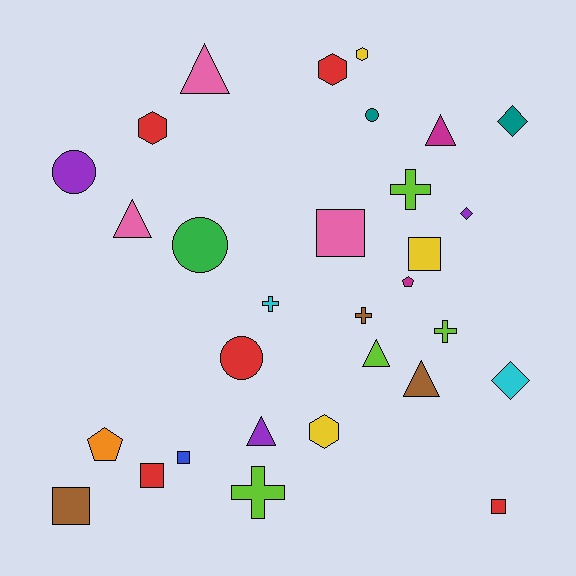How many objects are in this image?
There are 30 objects.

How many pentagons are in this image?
There are 2 pentagons.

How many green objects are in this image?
There is 1 green object.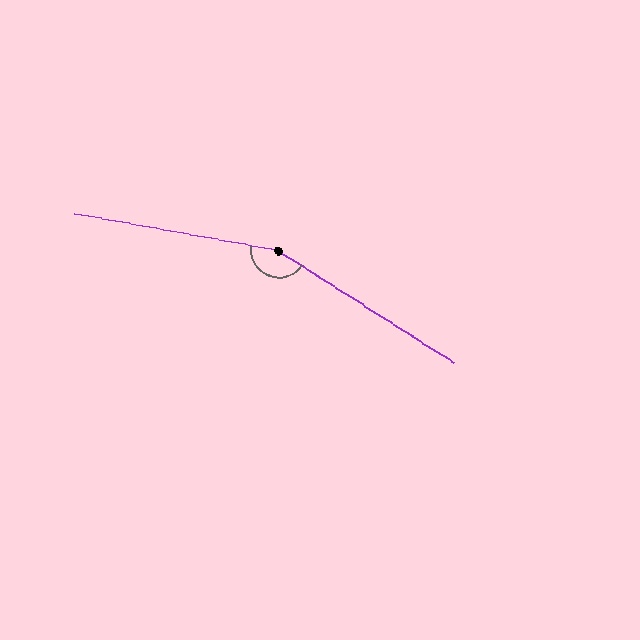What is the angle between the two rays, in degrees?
Approximately 158 degrees.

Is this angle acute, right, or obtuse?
It is obtuse.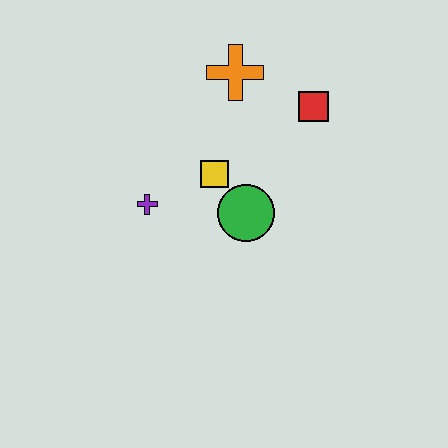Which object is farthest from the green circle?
The orange cross is farthest from the green circle.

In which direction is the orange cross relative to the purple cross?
The orange cross is above the purple cross.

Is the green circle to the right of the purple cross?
Yes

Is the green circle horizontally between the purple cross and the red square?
Yes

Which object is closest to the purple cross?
The yellow square is closest to the purple cross.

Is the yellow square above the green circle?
Yes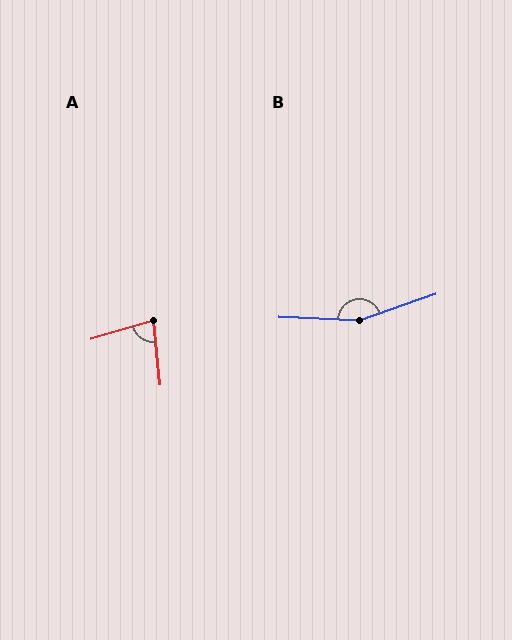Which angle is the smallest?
A, at approximately 79 degrees.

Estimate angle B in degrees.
Approximately 158 degrees.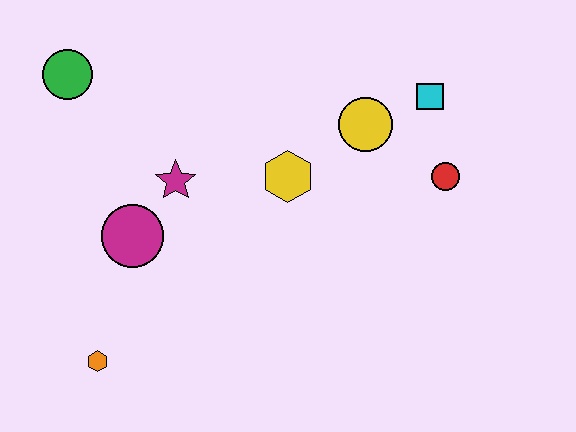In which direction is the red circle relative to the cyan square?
The red circle is below the cyan square.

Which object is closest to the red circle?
The cyan square is closest to the red circle.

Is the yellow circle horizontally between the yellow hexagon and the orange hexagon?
No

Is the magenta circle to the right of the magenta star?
No